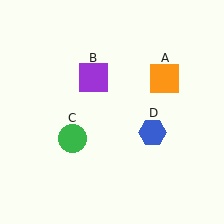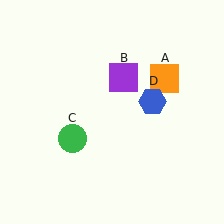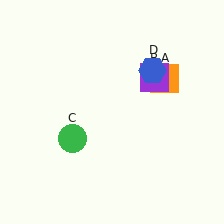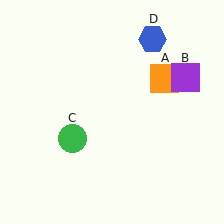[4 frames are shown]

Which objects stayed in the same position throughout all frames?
Orange square (object A) and green circle (object C) remained stationary.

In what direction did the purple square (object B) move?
The purple square (object B) moved right.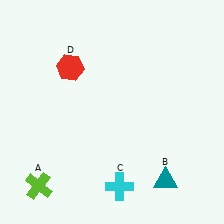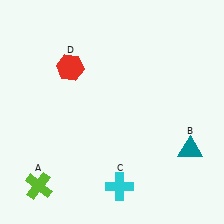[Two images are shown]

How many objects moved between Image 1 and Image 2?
1 object moved between the two images.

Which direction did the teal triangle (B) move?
The teal triangle (B) moved up.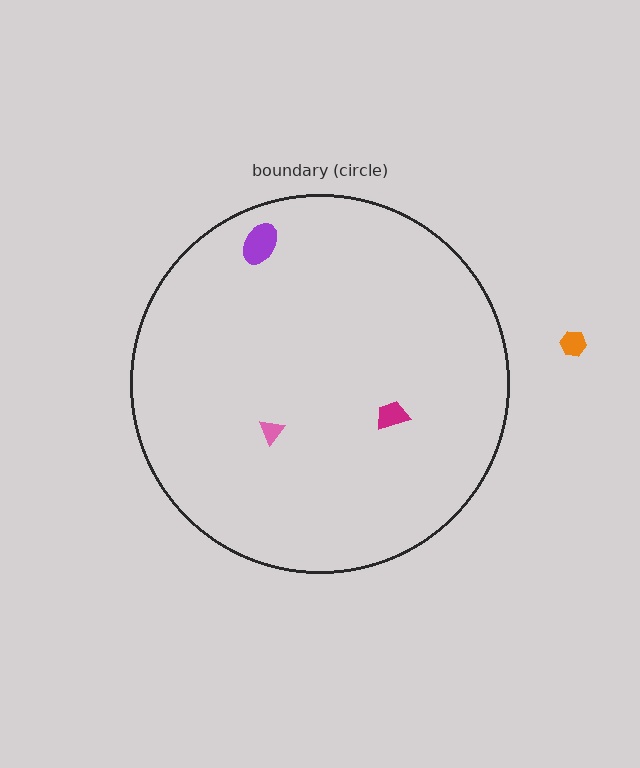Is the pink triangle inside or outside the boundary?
Inside.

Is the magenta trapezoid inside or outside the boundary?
Inside.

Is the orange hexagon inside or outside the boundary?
Outside.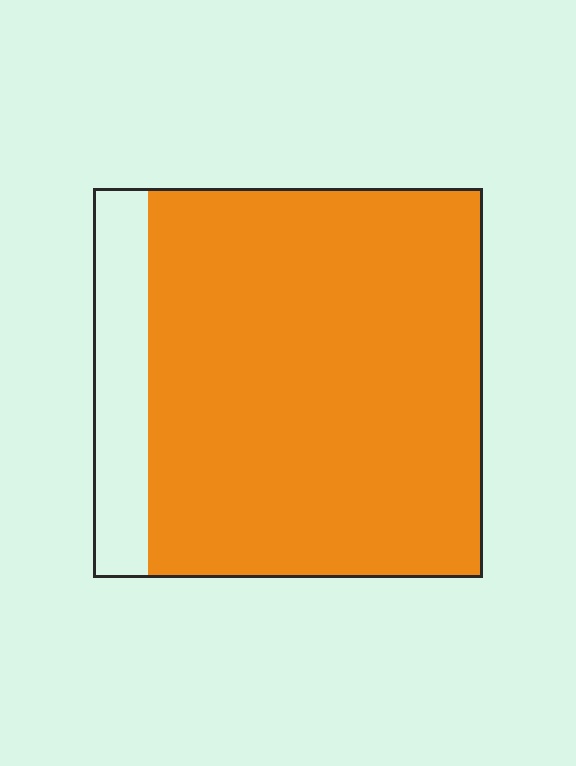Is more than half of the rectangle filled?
Yes.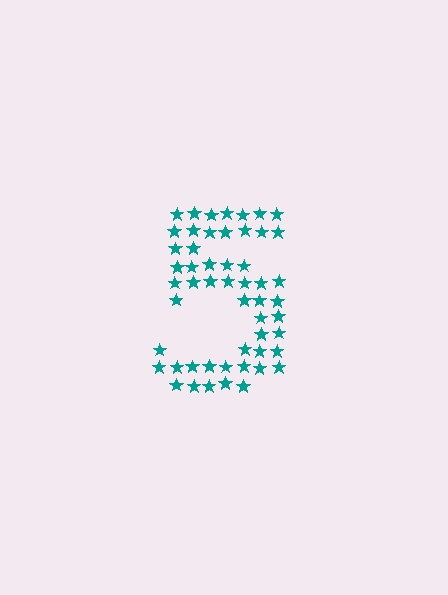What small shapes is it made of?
It is made of small stars.